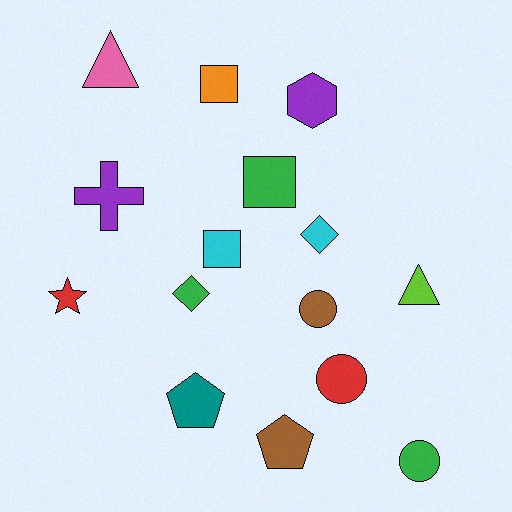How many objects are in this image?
There are 15 objects.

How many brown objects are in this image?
There are 2 brown objects.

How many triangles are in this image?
There are 2 triangles.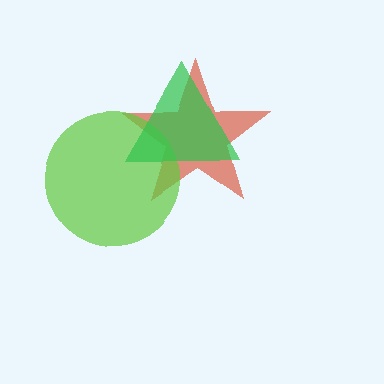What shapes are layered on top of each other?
The layered shapes are: a red star, a lime circle, a green triangle.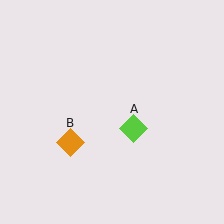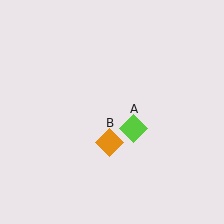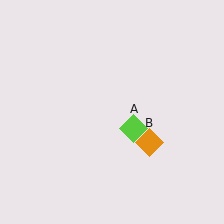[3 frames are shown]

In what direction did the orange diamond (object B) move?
The orange diamond (object B) moved right.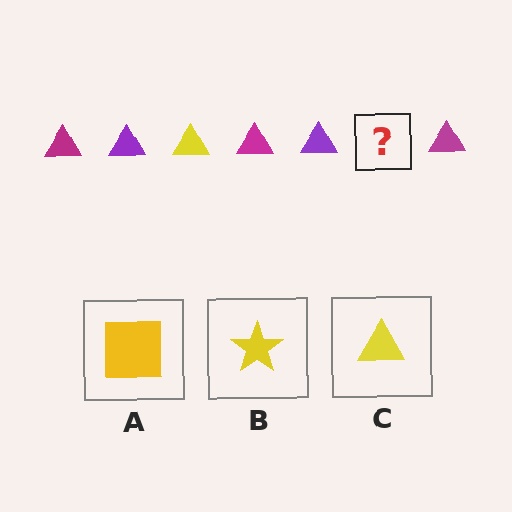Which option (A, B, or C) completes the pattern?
C.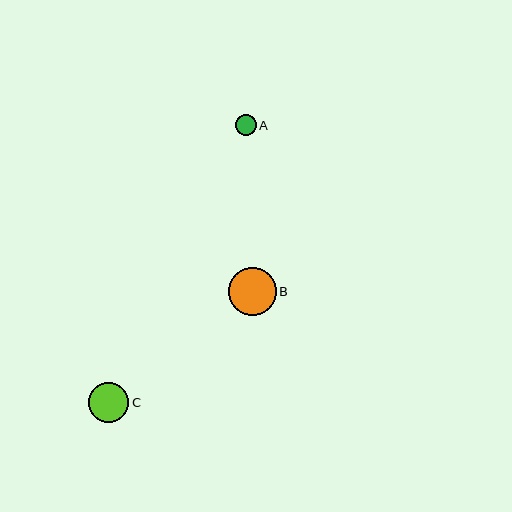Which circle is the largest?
Circle B is the largest with a size of approximately 48 pixels.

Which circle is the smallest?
Circle A is the smallest with a size of approximately 20 pixels.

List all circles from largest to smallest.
From largest to smallest: B, C, A.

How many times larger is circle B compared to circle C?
Circle B is approximately 1.2 times the size of circle C.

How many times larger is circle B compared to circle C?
Circle B is approximately 1.2 times the size of circle C.